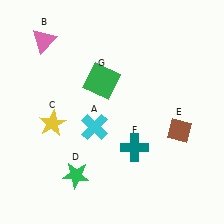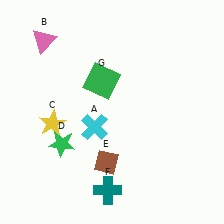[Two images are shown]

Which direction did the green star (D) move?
The green star (D) moved up.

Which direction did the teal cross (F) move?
The teal cross (F) moved down.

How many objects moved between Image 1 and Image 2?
3 objects moved between the two images.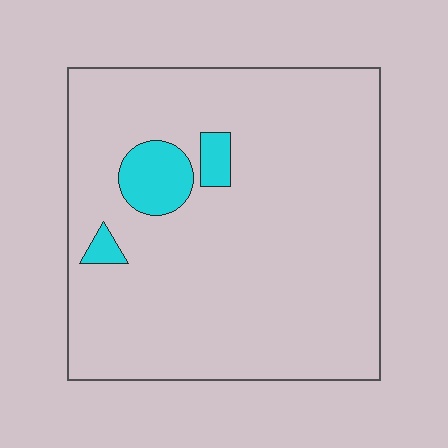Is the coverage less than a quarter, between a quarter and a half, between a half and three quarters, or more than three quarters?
Less than a quarter.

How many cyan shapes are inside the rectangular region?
3.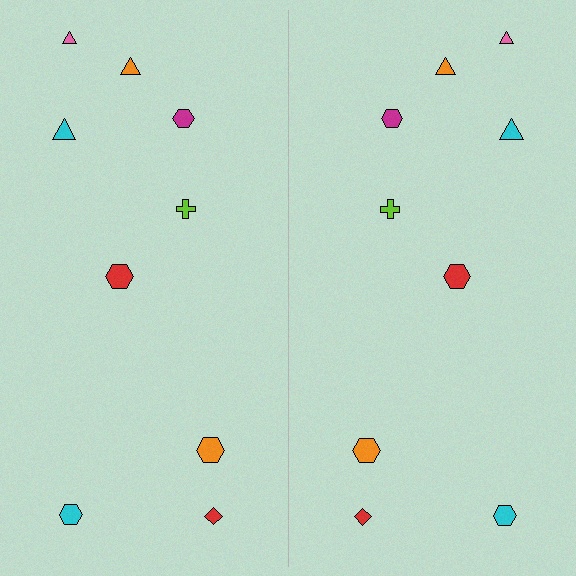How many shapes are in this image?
There are 18 shapes in this image.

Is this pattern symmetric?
Yes, this pattern has bilateral (reflection) symmetry.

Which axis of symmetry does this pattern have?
The pattern has a vertical axis of symmetry running through the center of the image.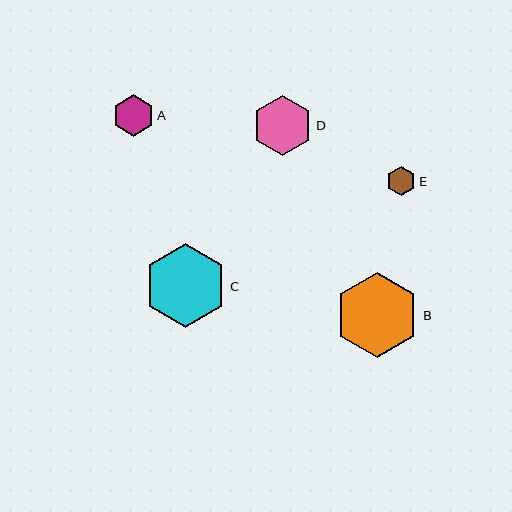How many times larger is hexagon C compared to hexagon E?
Hexagon C is approximately 2.9 times the size of hexagon E.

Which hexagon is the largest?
Hexagon B is the largest with a size of approximately 84 pixels.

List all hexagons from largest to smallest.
From largest to smallest: B, C, D, A, E.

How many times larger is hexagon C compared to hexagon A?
Hexagon C is approximately 2.0 times the size of hexagon A.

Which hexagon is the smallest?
Hexagon E is the smallest with a size of approximately 29 pixels.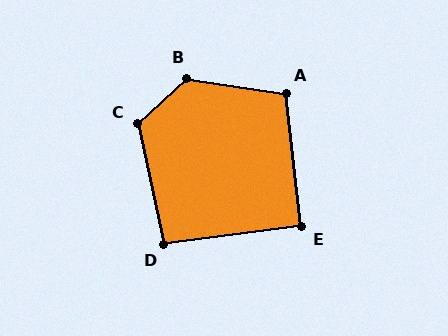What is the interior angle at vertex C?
Approximately 121 degrees (obtuse).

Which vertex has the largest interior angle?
B, at approximately 129 degrees.